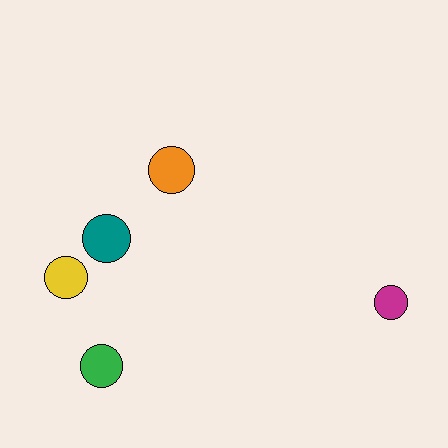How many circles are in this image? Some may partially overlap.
There are 5 circles.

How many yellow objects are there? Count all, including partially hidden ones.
There is 1 yellow object.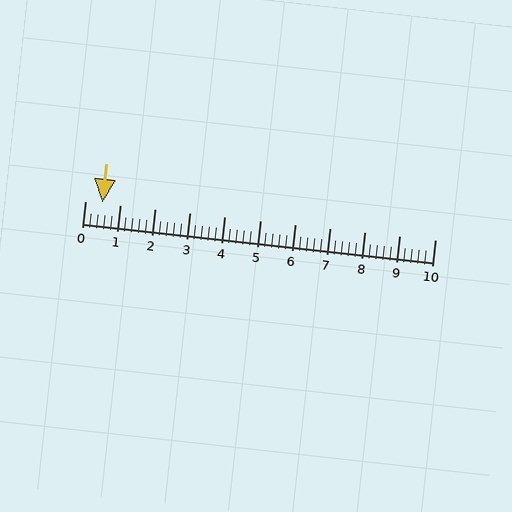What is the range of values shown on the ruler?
The ruler shows values from 0 to 10.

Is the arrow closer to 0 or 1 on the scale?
The arrow is closer to 1.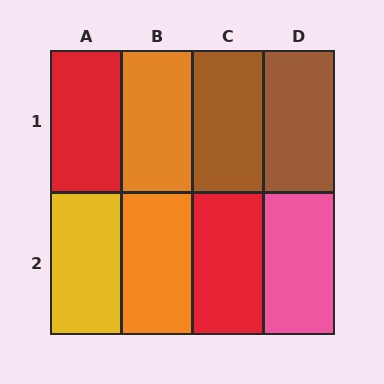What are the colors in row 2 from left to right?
Yellow, orange, red, pink.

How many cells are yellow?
1 cell is yellow.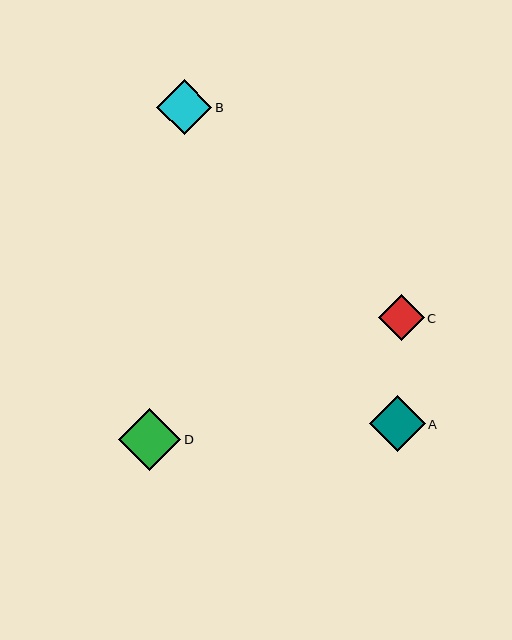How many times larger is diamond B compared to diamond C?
Diamond B is approximately 1.2 times the size of diamond C.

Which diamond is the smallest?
Diamond C is the smallest with a size of approximately 46 pixels.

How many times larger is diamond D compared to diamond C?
Diamond D is approximately 1.3 times the size of diamond C.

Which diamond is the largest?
Diamond D is the largest with a size of approximately 62 pixels.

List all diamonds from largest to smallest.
From largest to smallest: D, A, B, C.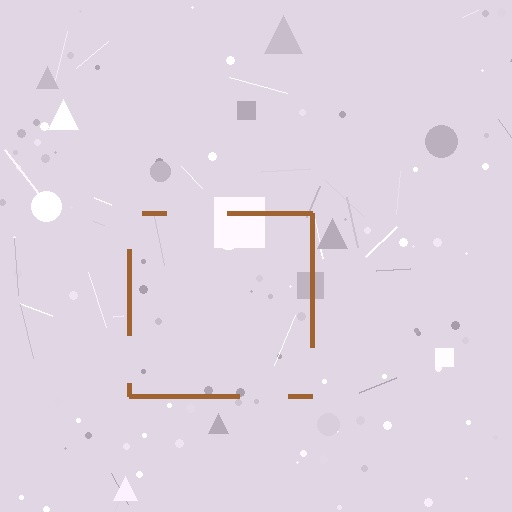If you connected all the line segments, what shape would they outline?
They would outline a square.